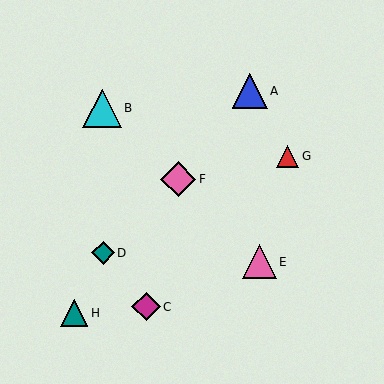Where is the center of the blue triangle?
The center of the blue triangle is at (250, 91).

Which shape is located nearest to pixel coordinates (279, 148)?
The red triangle (labeled G) at (288, 156) is nearest to that location.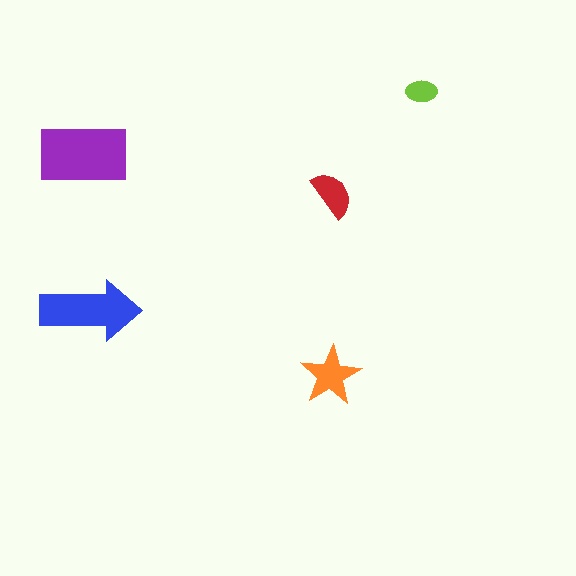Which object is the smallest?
The lime ellipse.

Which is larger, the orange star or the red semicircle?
The orange star.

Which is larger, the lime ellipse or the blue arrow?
The blue arrow.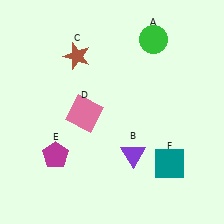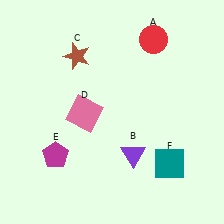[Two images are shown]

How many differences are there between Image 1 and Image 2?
There is 1 difference between the two images.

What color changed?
The circle (A) changed from green in Image 1 to red in Image 2.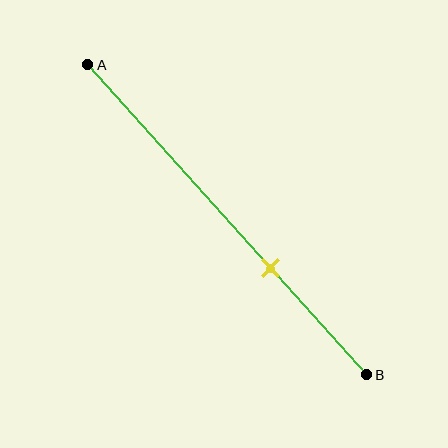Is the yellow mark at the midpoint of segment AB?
No, the mark is at about 65% from A, not at the 50% midpoint.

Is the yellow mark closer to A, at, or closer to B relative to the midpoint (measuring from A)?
The yellow mark is closer to point B than the midpoint of segment AB.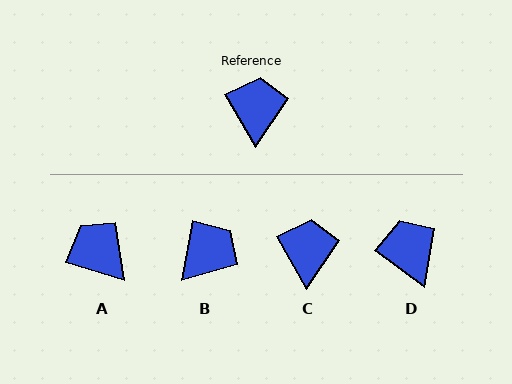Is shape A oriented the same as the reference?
No, it is off by about 43 degrees.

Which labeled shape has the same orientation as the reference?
C.